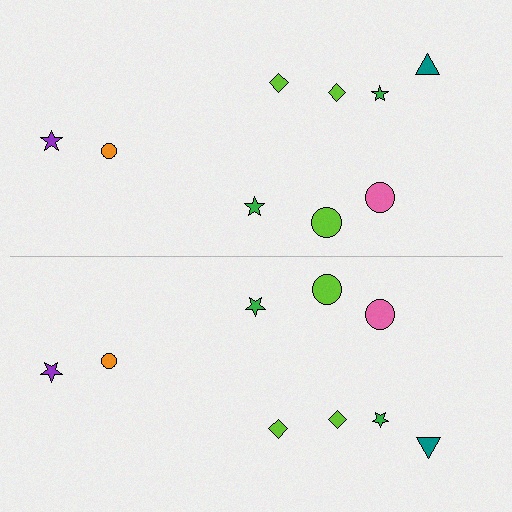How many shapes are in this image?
There are 18 shapes in this image.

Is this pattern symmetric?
Yes, this pattern has bilateral (reflection) symmetry.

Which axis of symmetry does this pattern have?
The pattern has a horizontal axis of symmetry running through the center of the image.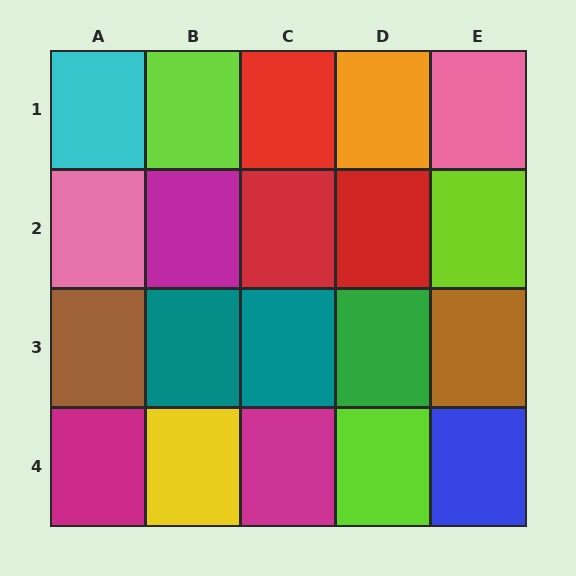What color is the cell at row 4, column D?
Lime.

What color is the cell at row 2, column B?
Magenta.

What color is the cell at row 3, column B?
Teal.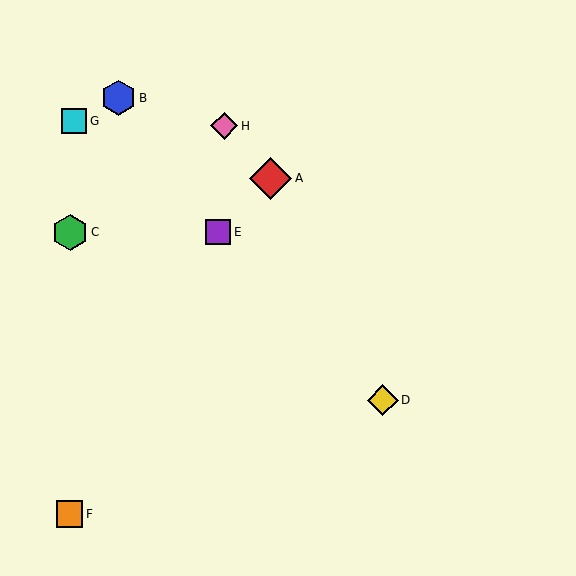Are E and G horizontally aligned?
No, E is at y≈232 and G is at y≈121.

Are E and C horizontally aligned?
Yes, both are at y≈232.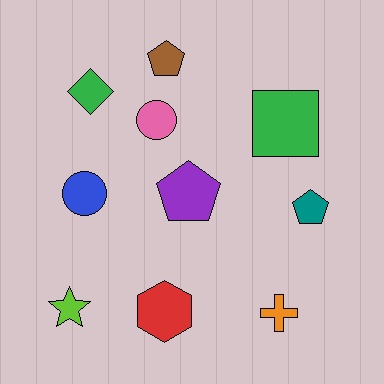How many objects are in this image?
There are 10 objects.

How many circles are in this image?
There are 2 circles.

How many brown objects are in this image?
There is 1 brown object.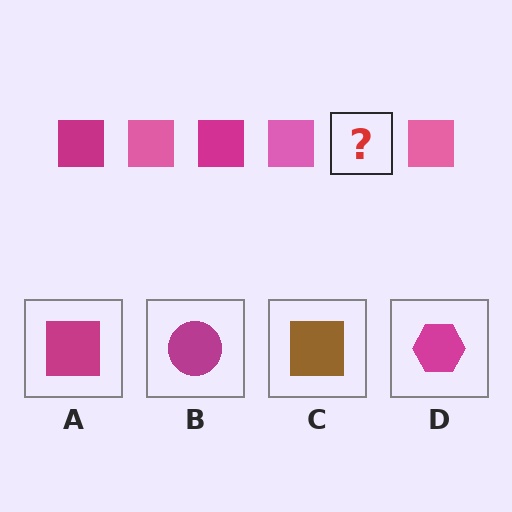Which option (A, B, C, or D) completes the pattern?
A.